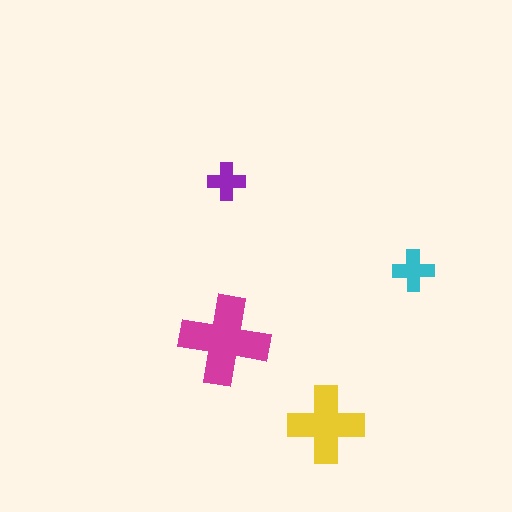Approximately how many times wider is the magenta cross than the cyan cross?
About 2 times wider.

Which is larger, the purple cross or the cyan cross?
The cyan one.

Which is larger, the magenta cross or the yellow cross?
The magenta one.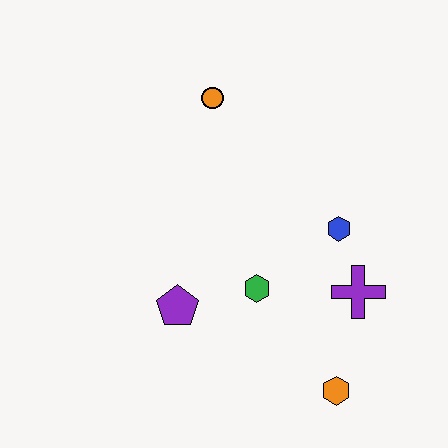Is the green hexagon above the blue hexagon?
No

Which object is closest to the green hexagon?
The purple pentagon is closest to the green hexagon.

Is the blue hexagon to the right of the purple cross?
No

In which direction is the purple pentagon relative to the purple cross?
The purple pentagon is to the left of the purple cross.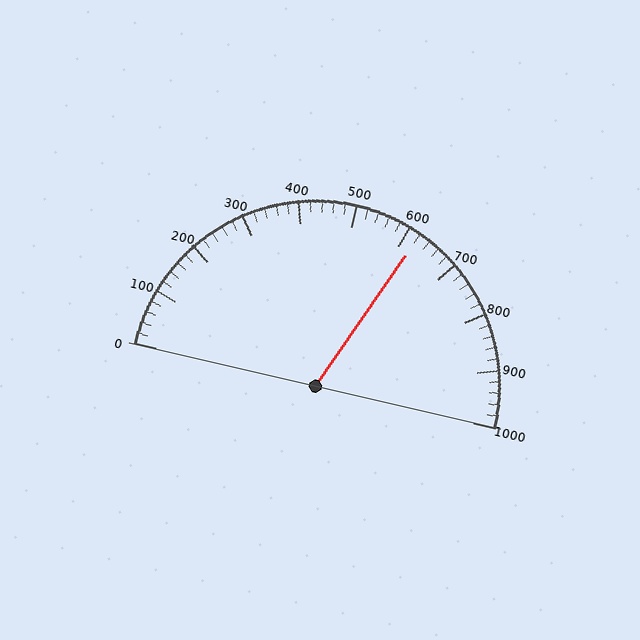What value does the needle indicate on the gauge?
The needle indicates approximately 620.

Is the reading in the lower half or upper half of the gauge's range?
The reading is in the upper half of the range (0 to 1000).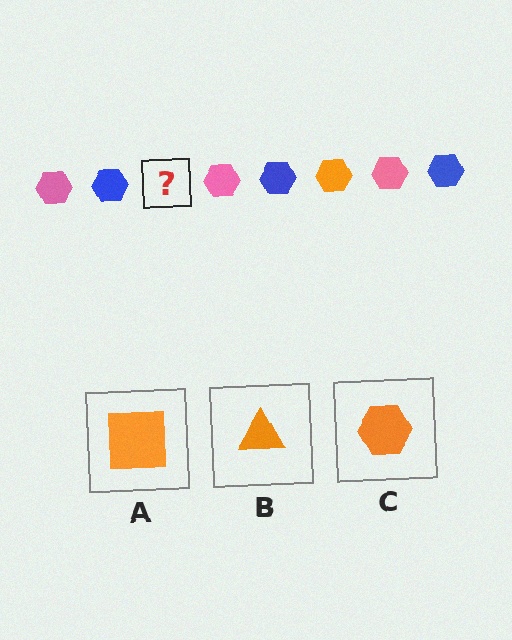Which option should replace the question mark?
Option C.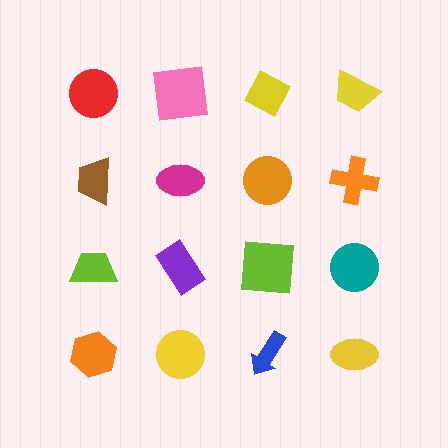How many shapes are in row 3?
4 shapes.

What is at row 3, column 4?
A teal circle.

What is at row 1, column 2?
A pink square.